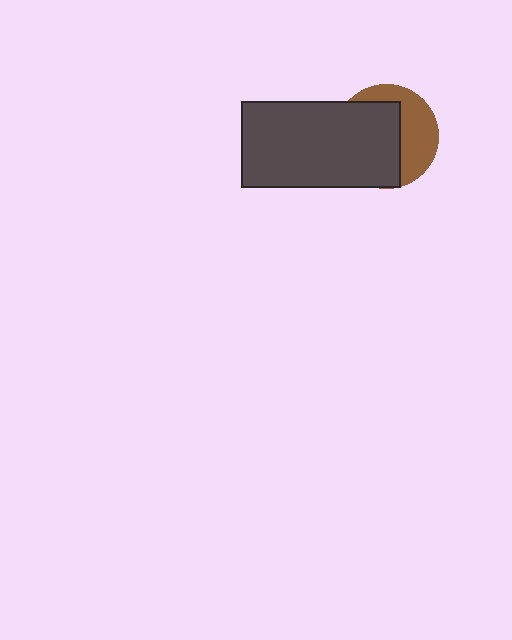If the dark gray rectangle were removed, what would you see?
You would see the complete brown circle.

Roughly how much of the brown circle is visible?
A small part of it is visible (roughly 41%).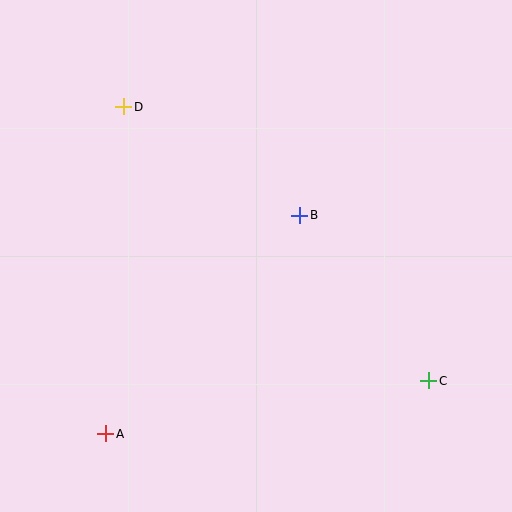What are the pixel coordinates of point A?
Point A is at (106, 434).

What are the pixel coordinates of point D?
Point D is at (124, 107).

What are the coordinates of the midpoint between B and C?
The midpoint between B and C is at (364, 298).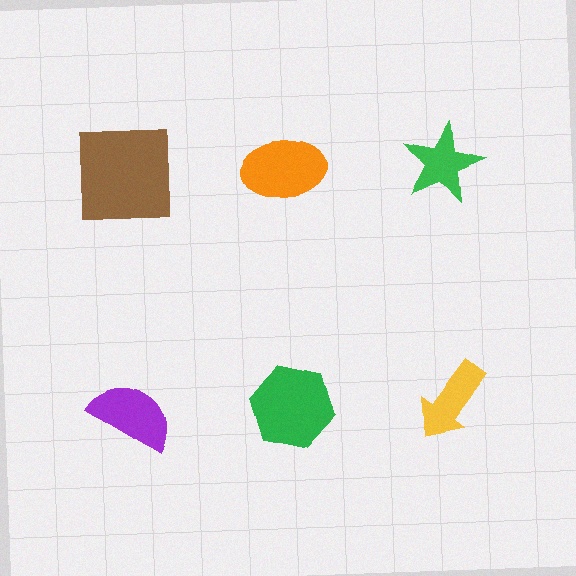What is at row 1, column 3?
A green star.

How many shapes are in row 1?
3 shapes.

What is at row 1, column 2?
An orange ellipse.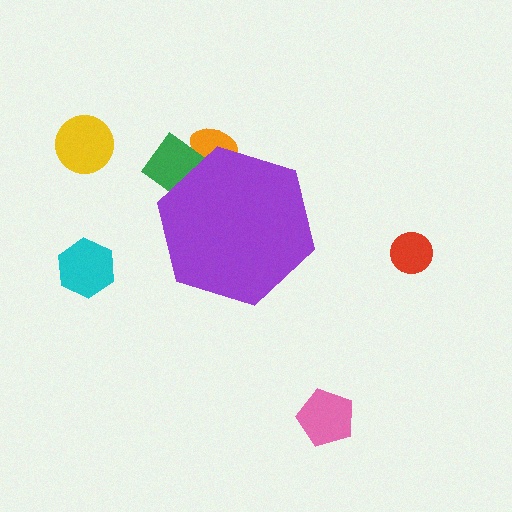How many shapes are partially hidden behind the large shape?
2 shapes are partially hidden.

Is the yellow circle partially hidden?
No, the yellow circle is fully visible.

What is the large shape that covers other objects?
A purple hexagon.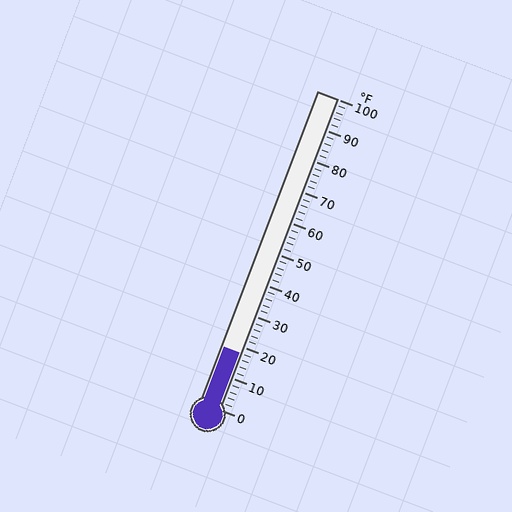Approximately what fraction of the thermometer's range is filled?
The thermometer is filled to approximately 20% of its range.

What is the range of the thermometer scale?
The thermometer scale ranges from 0°F to 100°F.